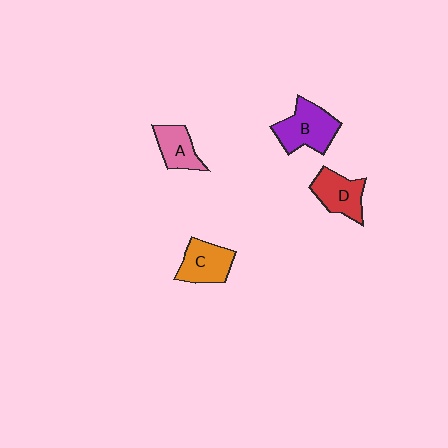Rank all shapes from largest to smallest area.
From largest to smallest: B (purple), C (orange), D (red), A (pink).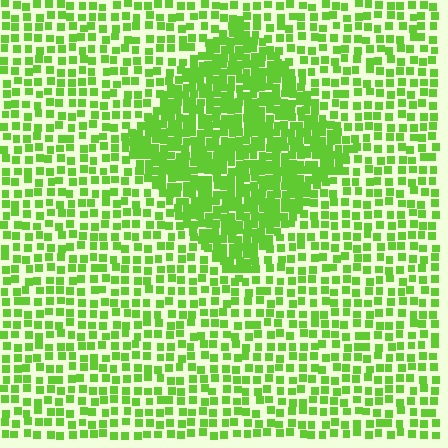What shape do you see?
I see a diamond.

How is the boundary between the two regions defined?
The boundary is defined by a change in element density (approximately 2.1x ratio). All elements are the same color, size, and shape.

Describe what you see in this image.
The image contains small lime elements arranged at two different densities. A diamond-shaped region is visible where the elements are more densely packed than the surrounding area.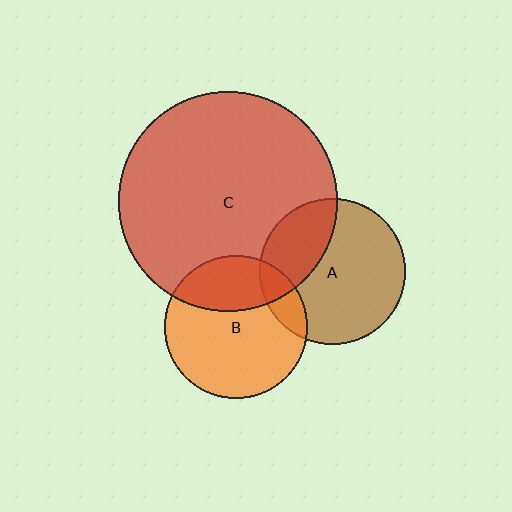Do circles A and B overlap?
Yes.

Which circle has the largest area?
Circle C (red).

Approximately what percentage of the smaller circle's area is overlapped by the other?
Approximately 15%.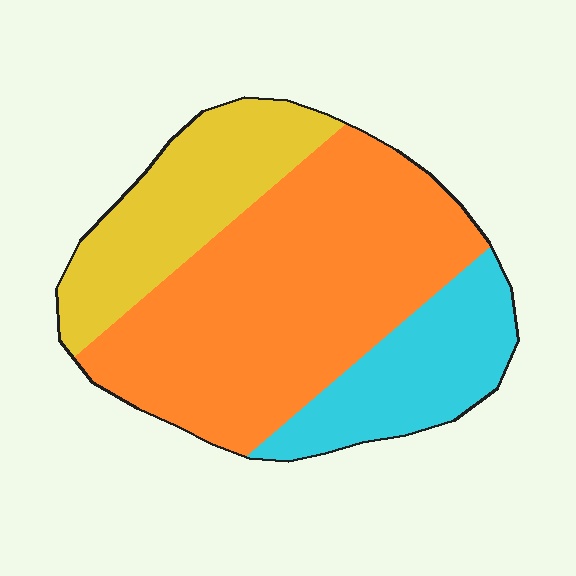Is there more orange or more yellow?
Orange.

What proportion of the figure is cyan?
Cyan takes up about one fifth (1/5) of the figure.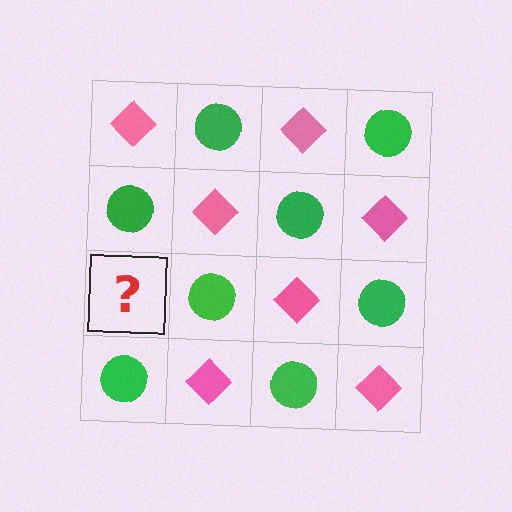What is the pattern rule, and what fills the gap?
The rule is that it alternates pink diamond and green circle in a checkerboard pattern. The gap should be filled with a pink diamond.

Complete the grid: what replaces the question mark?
The question mark should be replaced with a pink diamond.